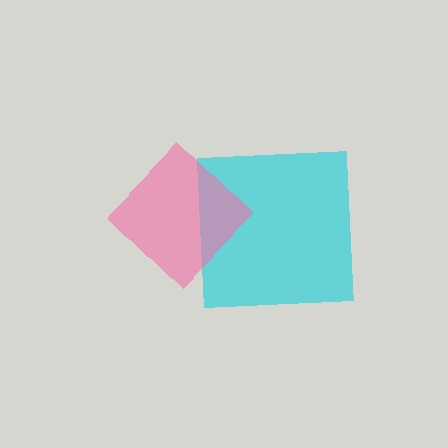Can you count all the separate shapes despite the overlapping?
Yes, there are 2 separate shapes.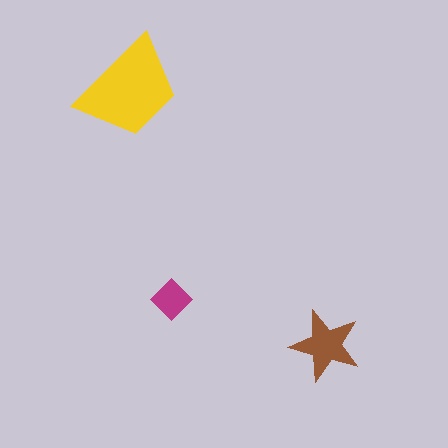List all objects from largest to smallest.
The yellow trapezoid, the brown star, the magenta diamond.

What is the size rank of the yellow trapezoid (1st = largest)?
1st.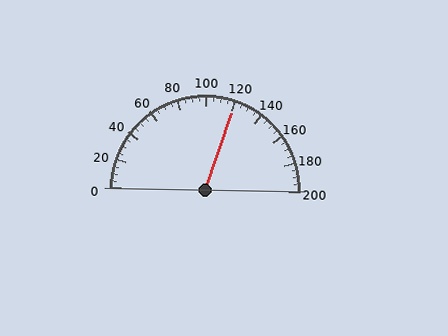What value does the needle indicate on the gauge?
The needle indicates approximately 120.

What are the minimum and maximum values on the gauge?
The gauge ranges from 0 to 200.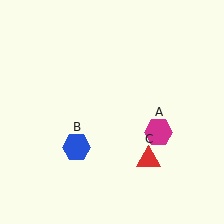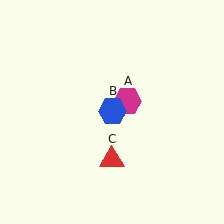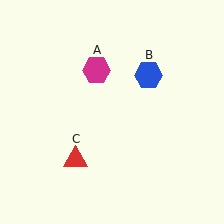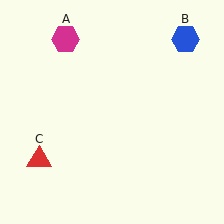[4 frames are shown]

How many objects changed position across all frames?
3 objects changed position: magenta hexagon (object A), blue hexagon (object B), red triangle (object C).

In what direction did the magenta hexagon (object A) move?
The magenta hexagon (object A) moved up and to the left.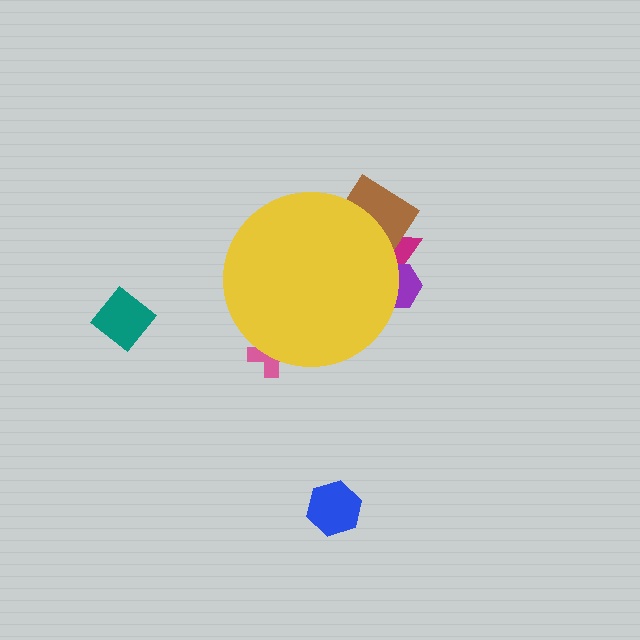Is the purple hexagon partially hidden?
Yes, the purple hexagon is partially hidden behind the yellow circle.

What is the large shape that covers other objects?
A yellow circle.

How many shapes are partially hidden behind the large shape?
4 shapes are partially hidden.